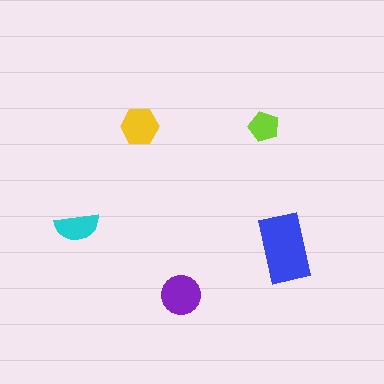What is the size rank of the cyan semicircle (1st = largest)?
4th.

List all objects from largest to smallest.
The blue rectangle, the purple circle, the yellow hexagon, the cyan semicircle, the lime pentagon.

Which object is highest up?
The lime pentagon is topmost.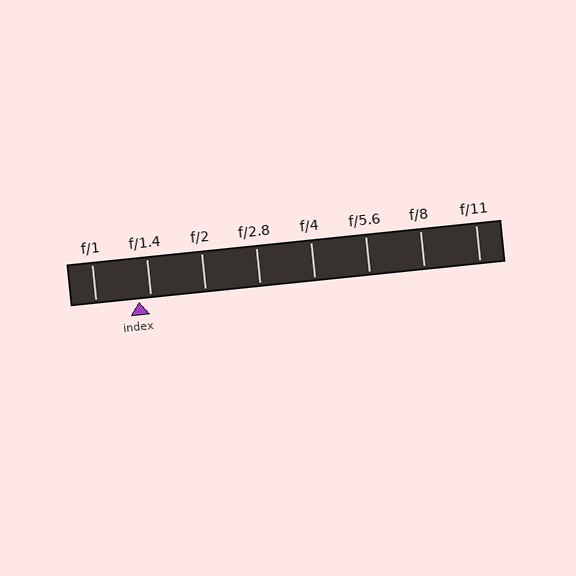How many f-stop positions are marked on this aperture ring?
There are 8 f-stop positions marked.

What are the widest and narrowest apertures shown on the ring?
The widest aperture shown is f/1 and the narrowest is f/11.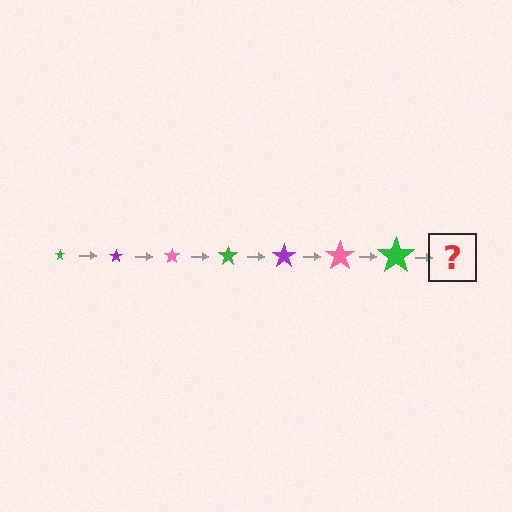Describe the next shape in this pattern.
It should be a purple star, larger than the previous one.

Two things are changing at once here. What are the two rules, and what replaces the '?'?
The two rules are that the star grows larger each step and the color cycles through green, purple, and pink. The '?' should be a purple star, larger than the previous one.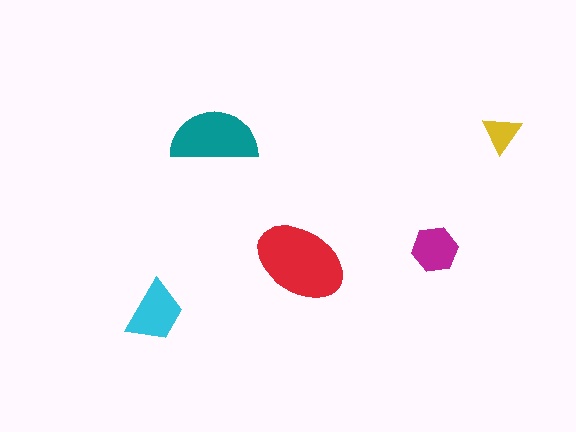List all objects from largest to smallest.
The red ellipse, the teal semicircle, the cyan trapezoid, the magenta hexagon, the yellow triangle.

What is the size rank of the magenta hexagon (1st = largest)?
4th.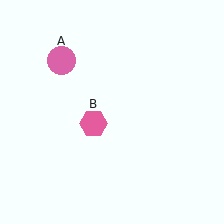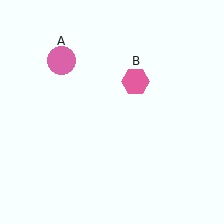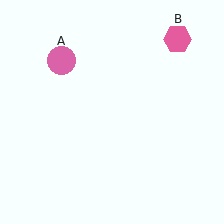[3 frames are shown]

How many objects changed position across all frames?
1 object changed position: pink hexagon (object B).